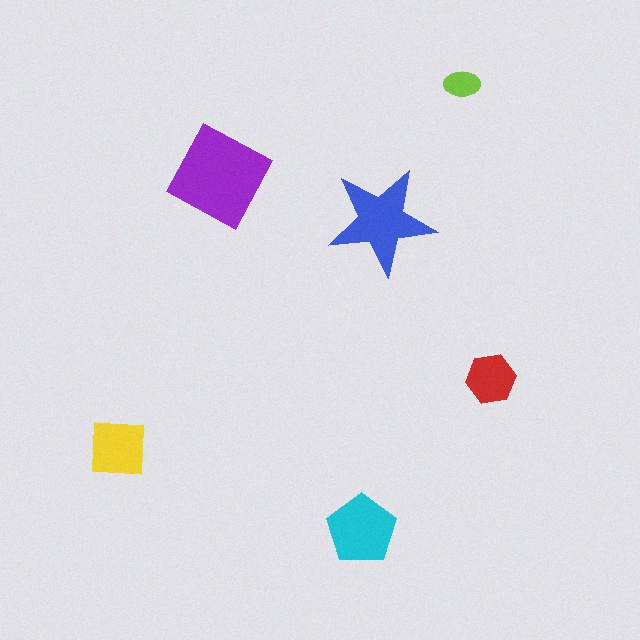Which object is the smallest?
The lime ellipse.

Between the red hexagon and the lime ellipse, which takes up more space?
The red hexagon.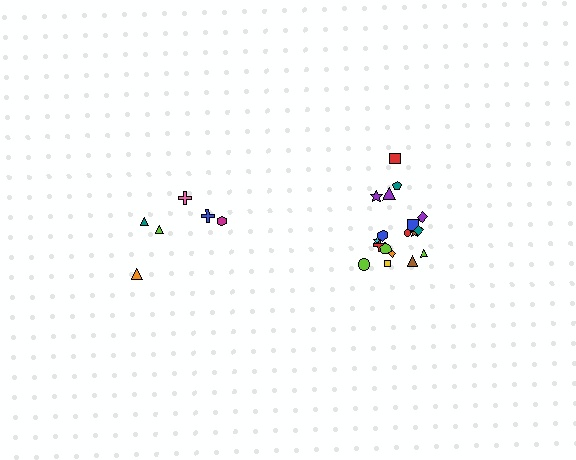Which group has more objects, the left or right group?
The right group.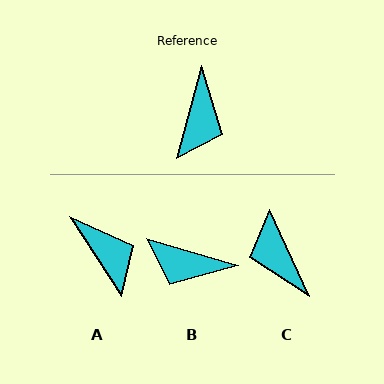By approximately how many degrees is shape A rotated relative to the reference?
Approximately 48 degrees counter-clockwise.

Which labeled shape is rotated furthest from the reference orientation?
C, about 140 degrees away.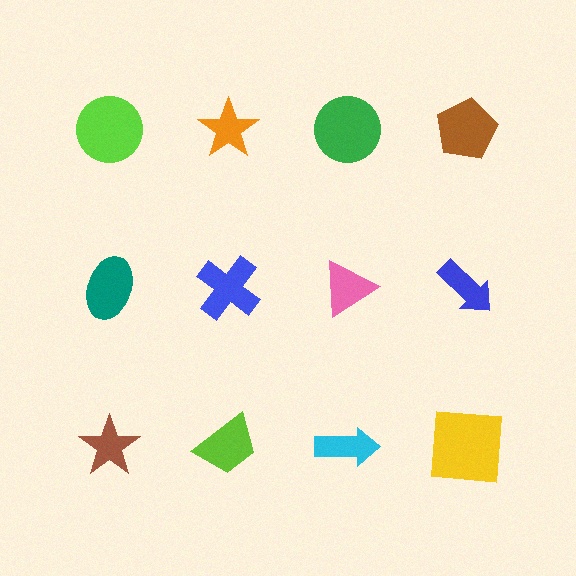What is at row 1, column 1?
A lime circle.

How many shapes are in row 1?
4 shapes.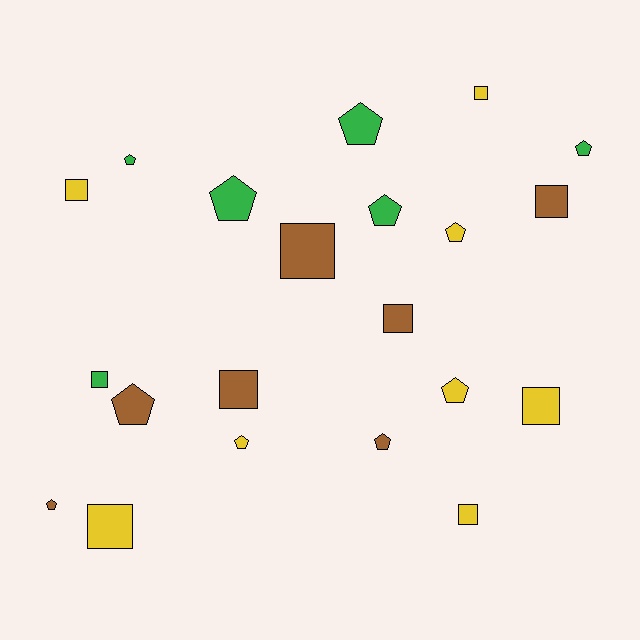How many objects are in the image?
There are 21 objects.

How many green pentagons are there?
There are 5 green pentagons.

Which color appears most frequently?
Yellow, with 8 objects.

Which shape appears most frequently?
Pentagon, with 11 objects.